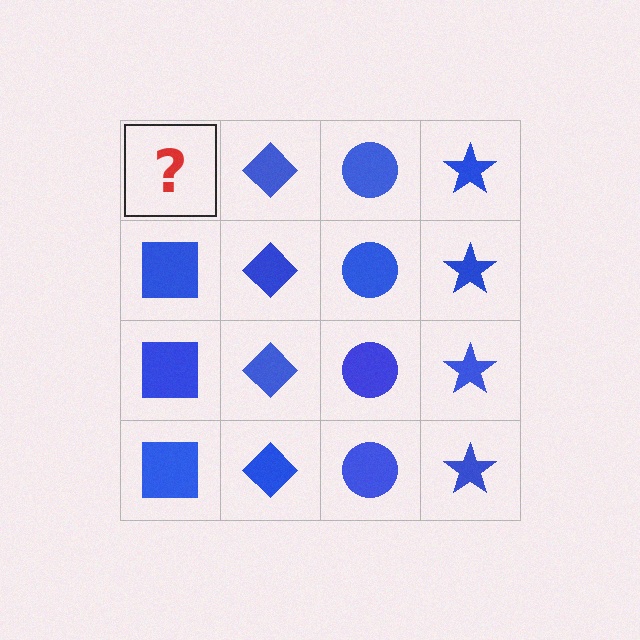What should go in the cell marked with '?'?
The missing cell should contain a blue square.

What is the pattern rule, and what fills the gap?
The rule is that each column has a consistent shape. The gap should be filled with a blue square.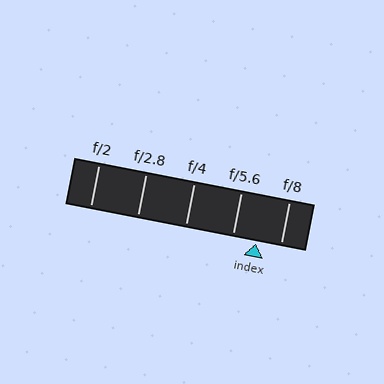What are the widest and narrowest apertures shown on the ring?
The widest aperture shown is f/2 and the narrowest is f/8.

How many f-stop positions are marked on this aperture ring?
There are 5 f-stop positions marked.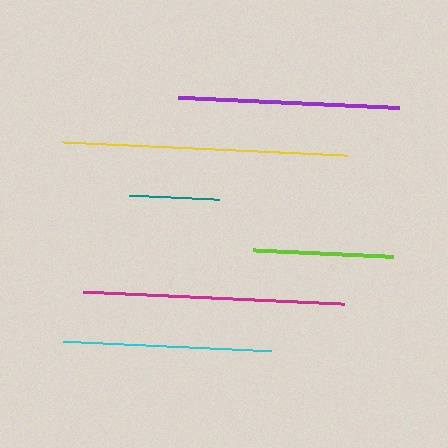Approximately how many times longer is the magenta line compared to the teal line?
The magenta line is approximately 2.9 times the length of the teal line.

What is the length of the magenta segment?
The magenta segment is approximately 263 pixels long.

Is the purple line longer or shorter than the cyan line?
The purple line is longer than the cyan line.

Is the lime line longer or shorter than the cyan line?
The cyan line is longer than the lime line.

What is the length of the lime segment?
The lime segment is approximately 140 pixels long.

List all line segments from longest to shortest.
From longest to shortest: yellow, magenta, purple, cyan, lime, teal.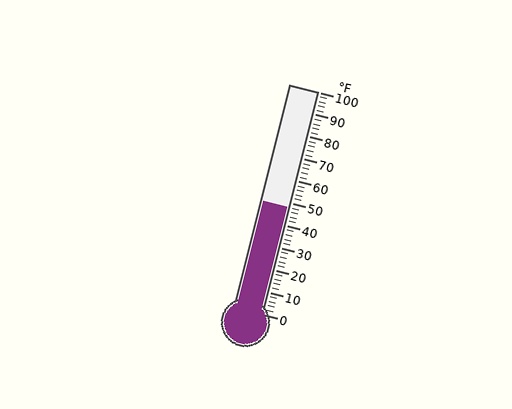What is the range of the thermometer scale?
The thermometer scale ranges from 0°F to 100°F.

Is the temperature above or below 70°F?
The temperature is below 70°F.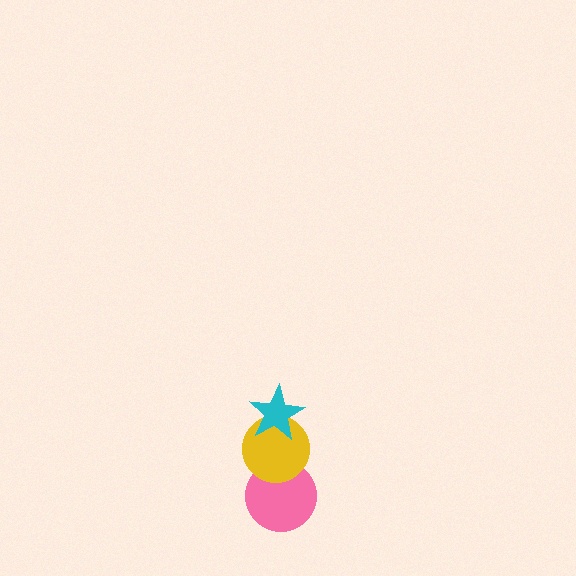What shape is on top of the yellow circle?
The cyan star is on top of the yellow circle.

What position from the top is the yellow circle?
The yellow circle is 2nd from the top.